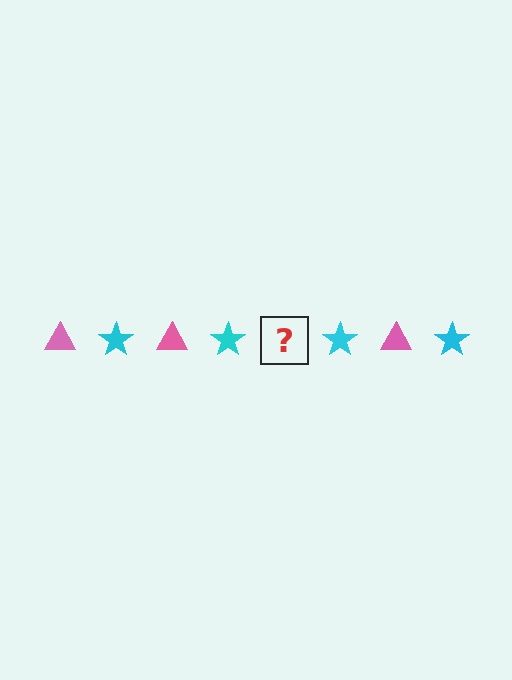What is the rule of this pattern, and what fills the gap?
The rule is that the pattern alternates between pink triangle and cyan star. The gap should be filled with a pink triangle.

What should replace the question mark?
The question mark should be replaced with a pink triangle.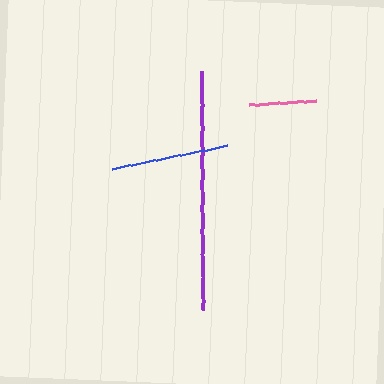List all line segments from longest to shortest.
From longest to shortest: purple, blue, pink.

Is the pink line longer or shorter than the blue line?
The blue line is longer than the pink line.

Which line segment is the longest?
The purple line is the longest at approximately 238 pixels.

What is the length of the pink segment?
The pink segment is approximately 67 pixels long.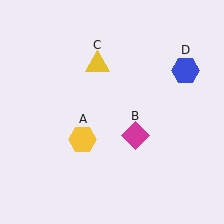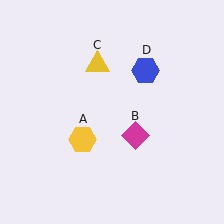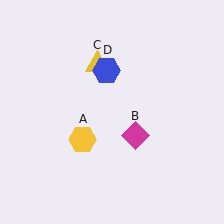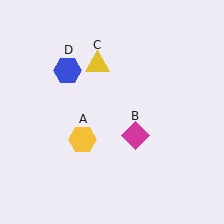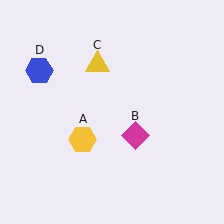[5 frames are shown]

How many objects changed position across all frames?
1 object changed position: blue hexagon (object D).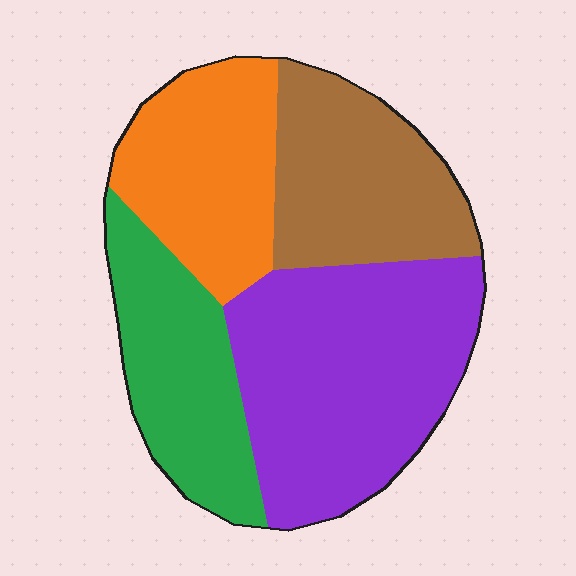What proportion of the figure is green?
Green takes up less than a quarter of the figure.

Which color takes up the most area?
Purple, at roughly 35%.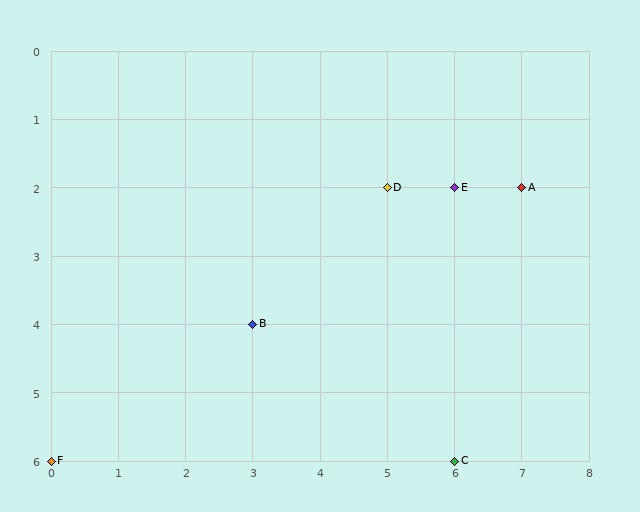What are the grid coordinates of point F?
Point F is at grid coordinates (0, 6).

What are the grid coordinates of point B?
Point B is at grid coordinates (3, 4).